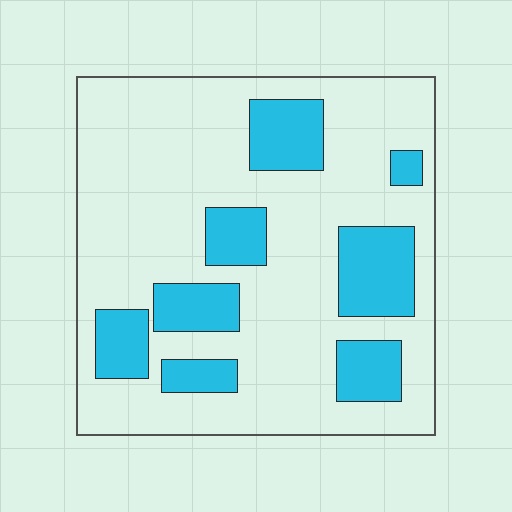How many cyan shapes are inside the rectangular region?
8.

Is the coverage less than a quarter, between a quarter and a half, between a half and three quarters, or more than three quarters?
Less than a quarter.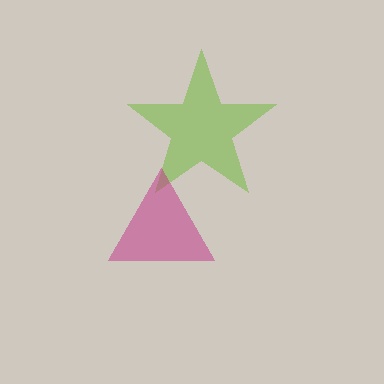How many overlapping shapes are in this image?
There are 2 overlapping shapes in the image.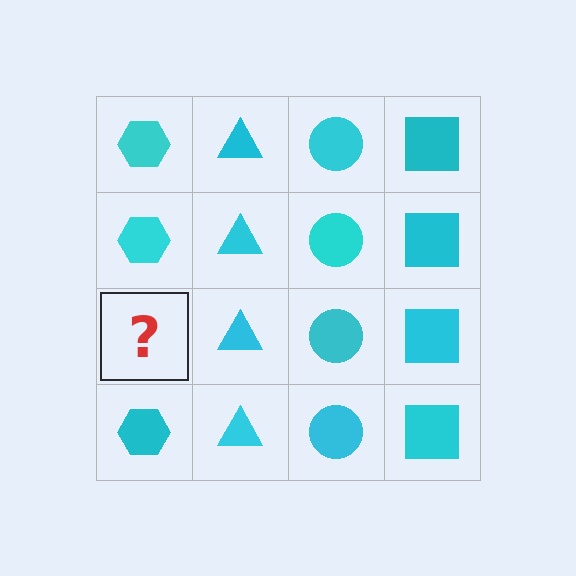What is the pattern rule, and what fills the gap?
The rule is that each column has a consistent shape. The gap should be filled with a cyan hexagon.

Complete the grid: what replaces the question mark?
The question mark should be replaced with a cyan hexagon.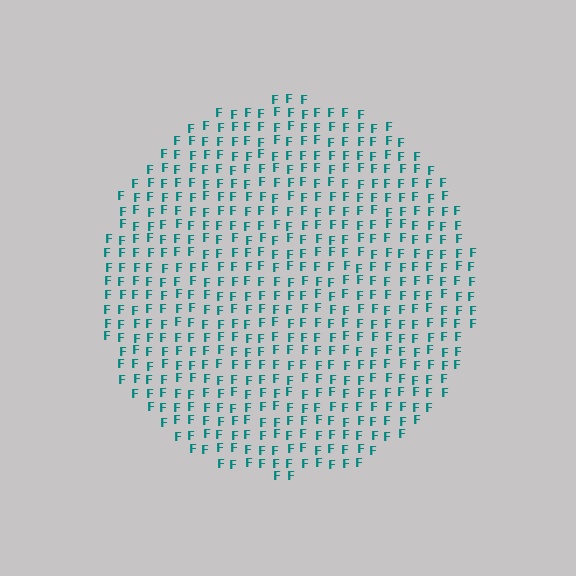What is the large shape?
The large shape is a circle.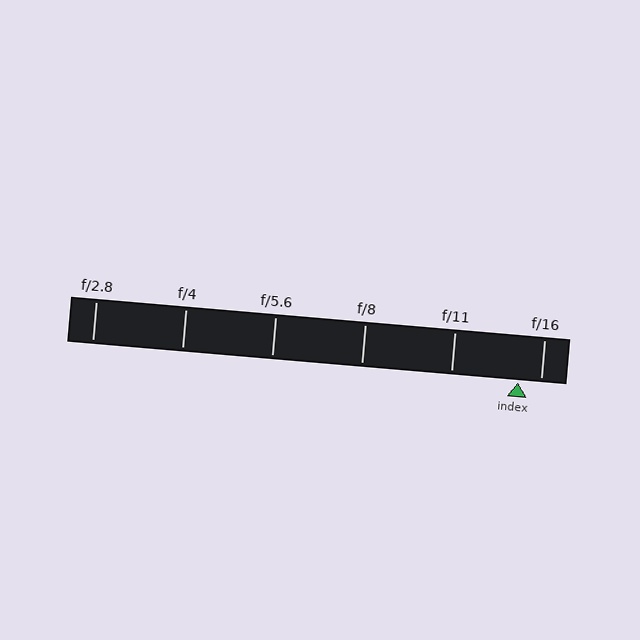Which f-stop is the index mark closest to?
The index mark is closest to f/16.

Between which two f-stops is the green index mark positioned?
The index mark is between f/11 and f/16.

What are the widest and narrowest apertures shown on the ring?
The widest aperture shown is f/2.8 and the narrowest is f/16.